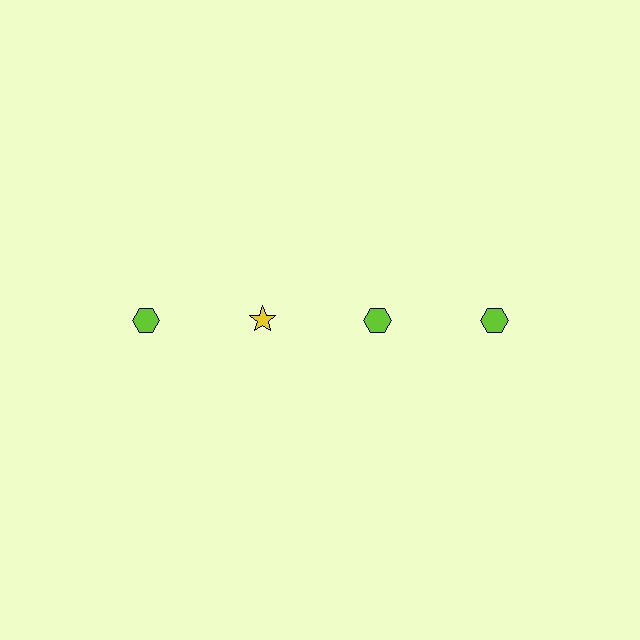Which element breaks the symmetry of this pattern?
The yellow star in the top row, second from left column breaks the symmetry. All other shapes are lime hexagons.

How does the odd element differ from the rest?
It differs in both color (yellow instead of lime) and shape (star instead of hexagon).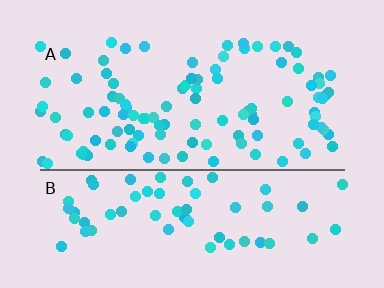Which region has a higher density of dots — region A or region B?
A (the top).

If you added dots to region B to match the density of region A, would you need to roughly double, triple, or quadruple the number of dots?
Approximately double.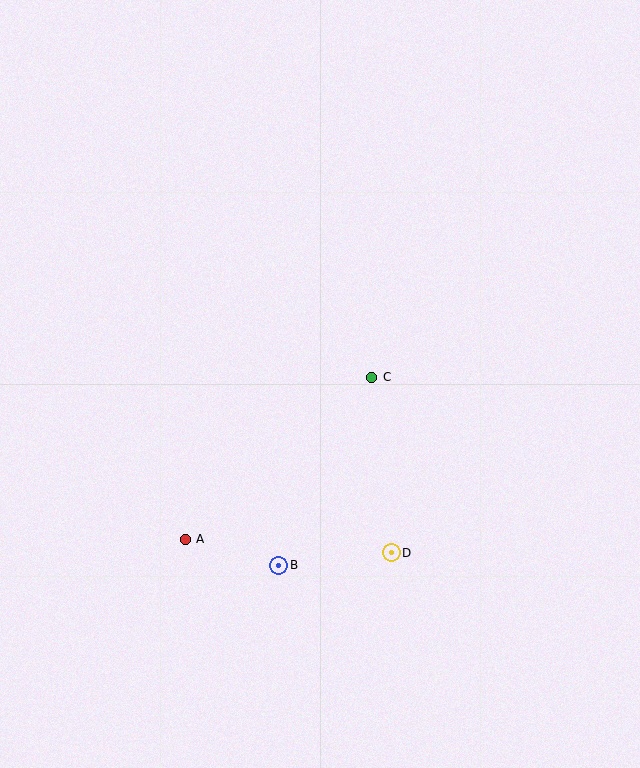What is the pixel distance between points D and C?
The distance between D and C is 176 pixels.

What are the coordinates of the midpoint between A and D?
The midpoint between A and D is at (288, 546).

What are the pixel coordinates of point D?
Point D is at (391, 553).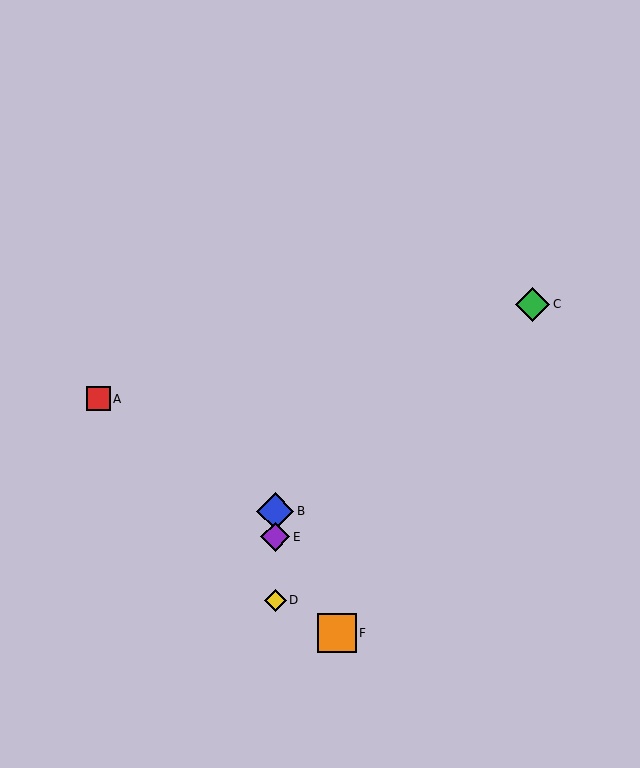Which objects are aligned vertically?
Objects B, D, E are aligned vertically.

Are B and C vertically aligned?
No, B is at x≈275 and C is at x≈533.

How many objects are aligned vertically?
3 objects (B, D, E) are aligned vertically.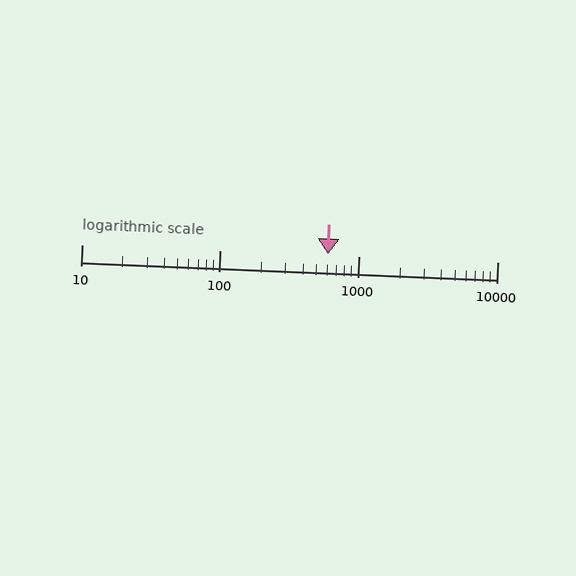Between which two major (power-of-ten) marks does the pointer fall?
The pointer is between 100 and 1000.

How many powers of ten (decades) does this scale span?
The scale spans 3 decades, from 10 to 10000.